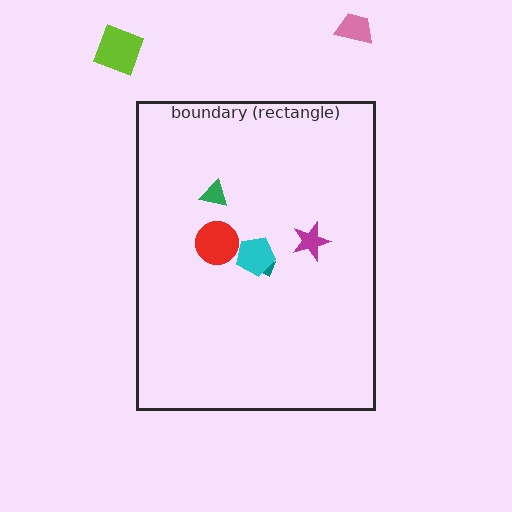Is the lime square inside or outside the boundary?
Outside.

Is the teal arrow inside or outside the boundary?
Inside.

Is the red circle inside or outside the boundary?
Inside.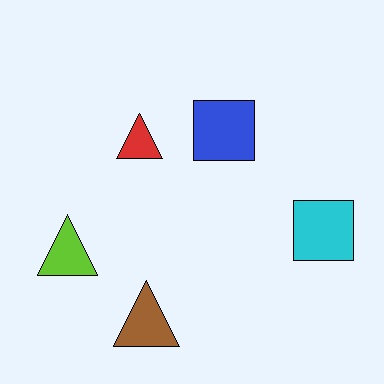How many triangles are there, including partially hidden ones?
There are 3 triangles.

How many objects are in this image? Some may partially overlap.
There are 5 objects.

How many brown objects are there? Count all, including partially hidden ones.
There is 1 brown object.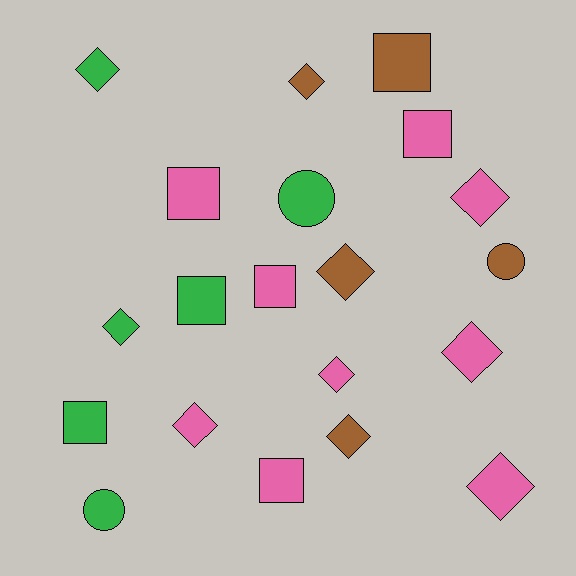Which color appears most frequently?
Pink, with 9 objects.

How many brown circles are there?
There is 1 brown circle.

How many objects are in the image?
There are 20 objects.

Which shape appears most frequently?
Diamond, with 10 objects.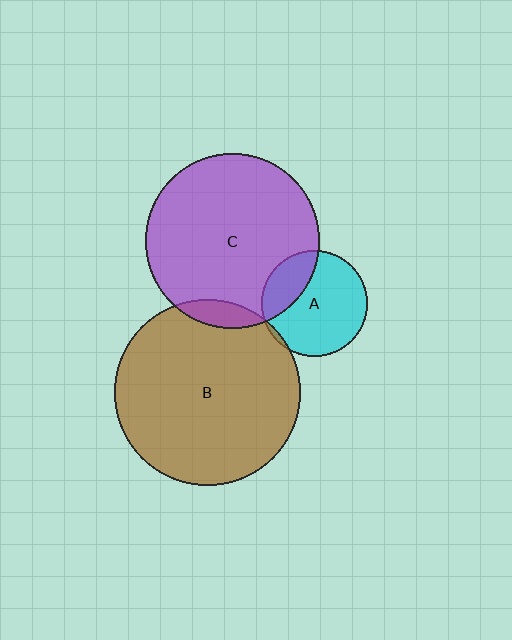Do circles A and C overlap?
Yes.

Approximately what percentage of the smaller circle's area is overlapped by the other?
Approximately 25%.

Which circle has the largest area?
Circle B (brown).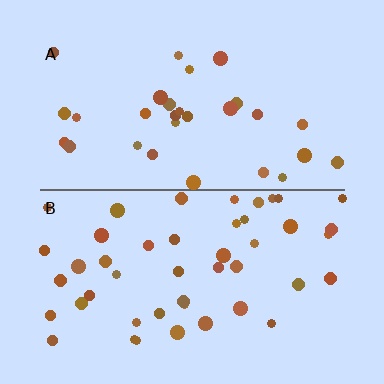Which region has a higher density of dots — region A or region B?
B (the bottom).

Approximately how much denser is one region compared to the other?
Approximately 1.6× — region B over region A.